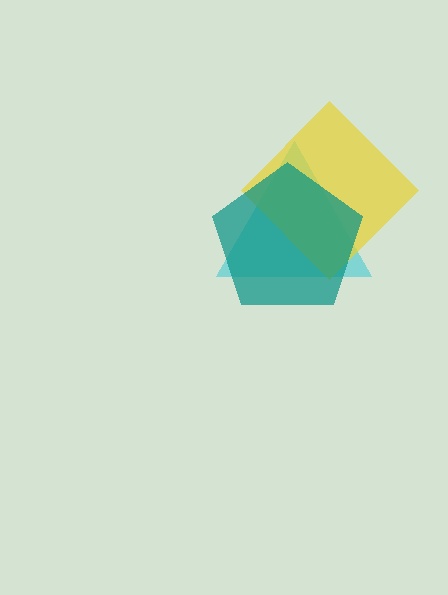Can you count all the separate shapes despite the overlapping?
Yes, there are 3 separate shapes.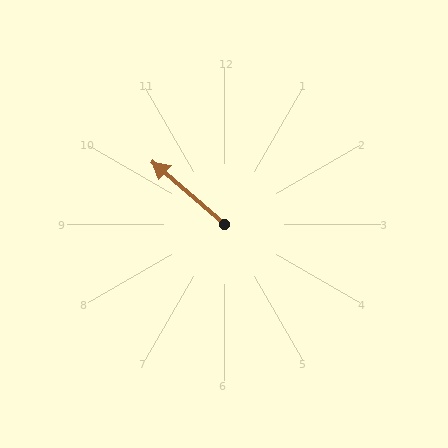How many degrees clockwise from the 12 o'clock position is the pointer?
Approximately 311 degrees.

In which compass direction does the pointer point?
Northwest.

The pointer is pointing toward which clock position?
Roughly 10 o'clock.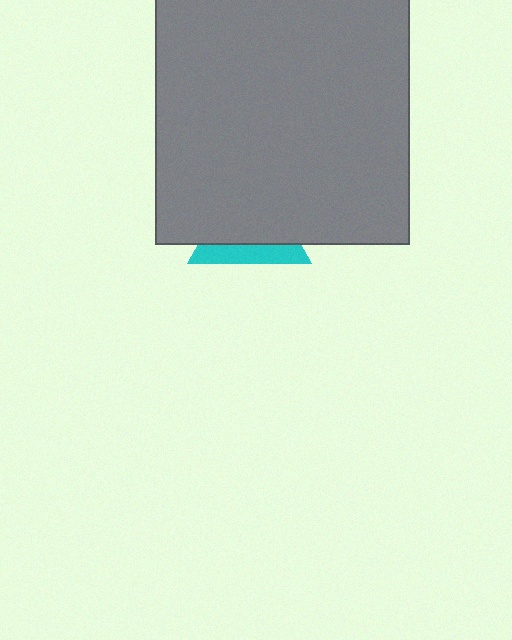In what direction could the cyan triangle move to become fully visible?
The cyan triangle could move down. That would shift it out from behind the gray square entirely.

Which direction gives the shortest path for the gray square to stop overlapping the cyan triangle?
Moving up gives the shortest separation.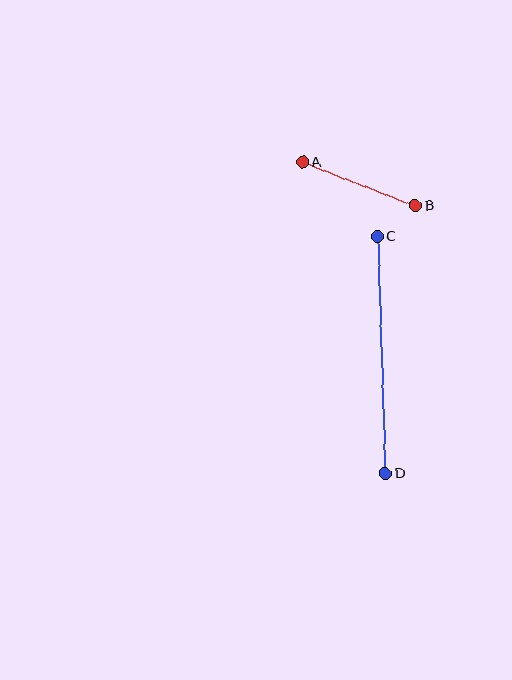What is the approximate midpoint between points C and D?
The midpoint is at approximately (381, 355) pixels.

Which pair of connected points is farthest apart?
Points C and D are farthest apart.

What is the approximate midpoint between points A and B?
The midpoint is at approximately (359, 184) pixels.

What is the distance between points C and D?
The distance is approximately 237 pixels.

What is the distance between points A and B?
The distance is approximately 121 pixels.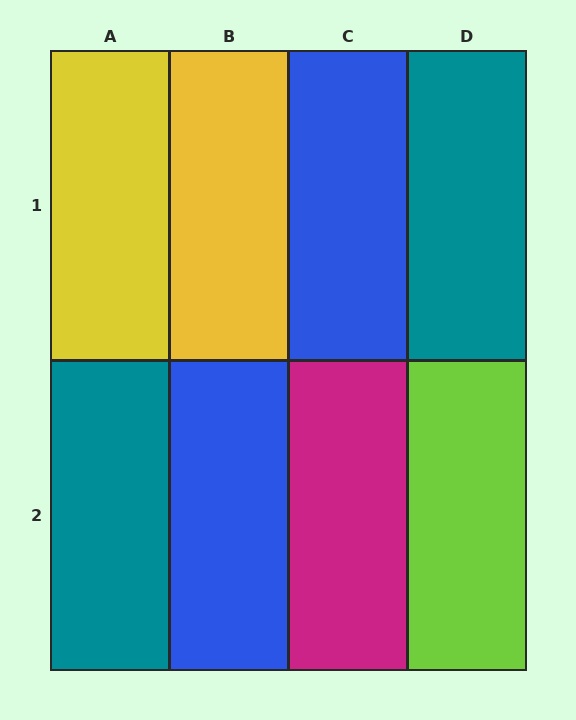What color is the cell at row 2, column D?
Lime.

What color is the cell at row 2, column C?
Magenta.